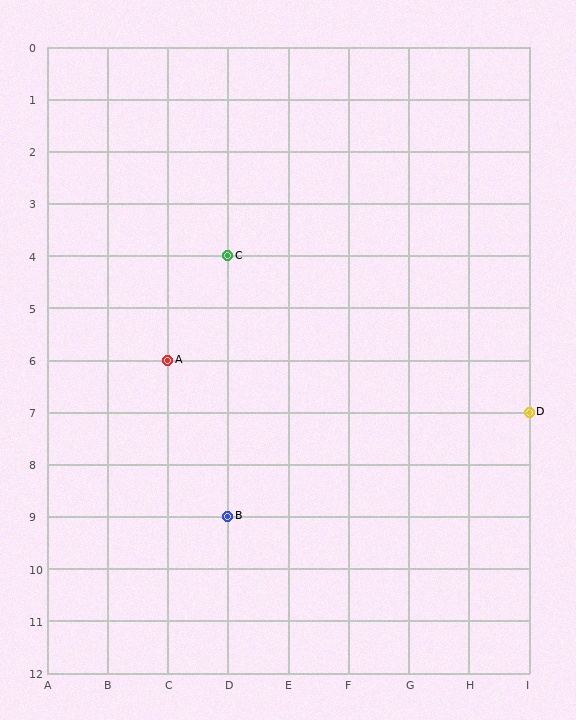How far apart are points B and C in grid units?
Points B and C are 5 rows apart.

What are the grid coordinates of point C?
Point C is at grid coordinates (D, 4).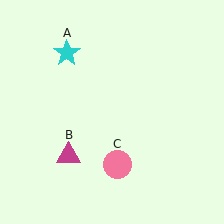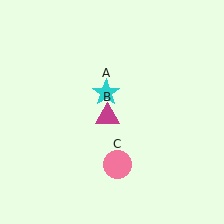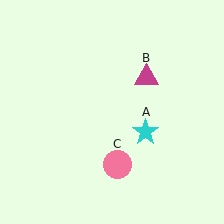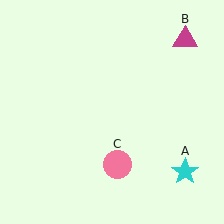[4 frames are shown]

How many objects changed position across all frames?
2 objects changed position: cyan star (object A), magenta triangle (object B).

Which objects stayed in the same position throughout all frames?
Pink circle (object C) remained stationary.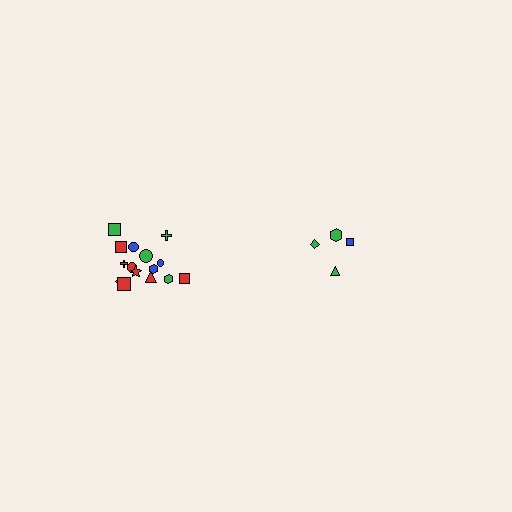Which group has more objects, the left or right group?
The left group.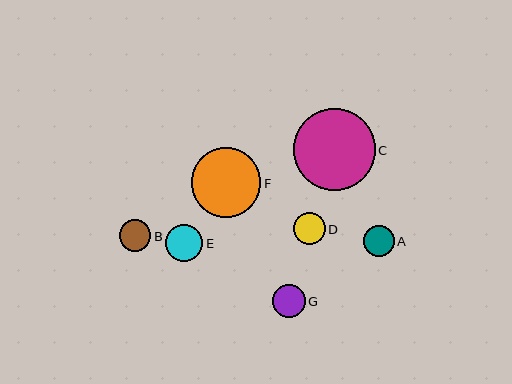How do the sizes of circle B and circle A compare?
Circle B and circle A are approximately the same size.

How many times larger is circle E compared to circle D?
Circle E is approximately 1.1 times the size of circle D.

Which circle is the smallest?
Circle A is the smallest with a size of approximately 31 pixels.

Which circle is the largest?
Circle C is the largest with a size of approximately 82 pixels.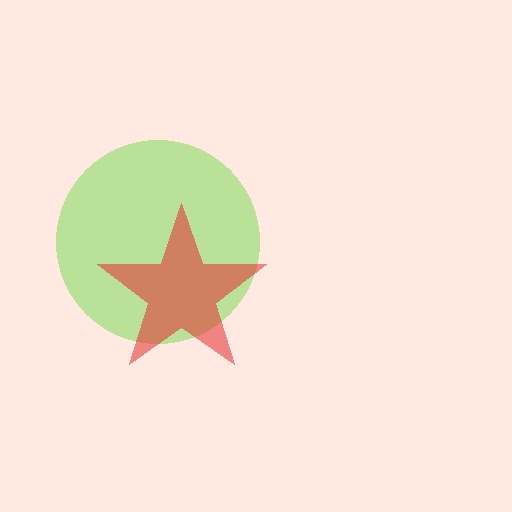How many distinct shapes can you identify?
There are 2 distinct shapes: a lime circle, a red star.